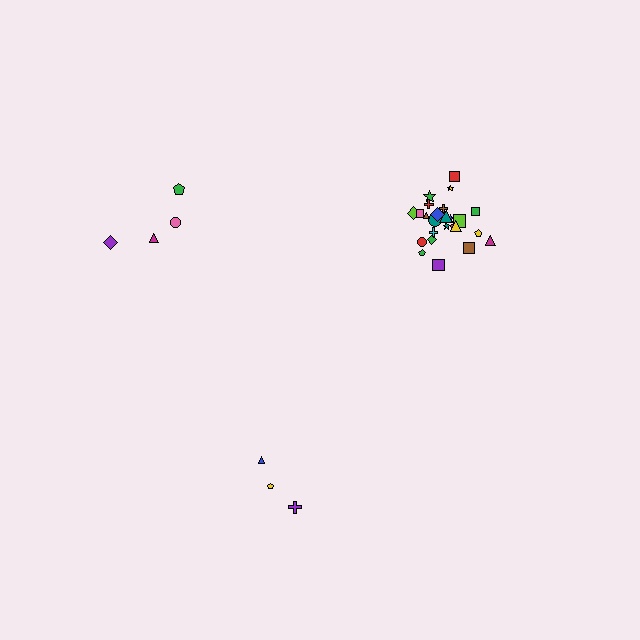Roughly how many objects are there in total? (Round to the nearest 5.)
Roughly 30 objects in total.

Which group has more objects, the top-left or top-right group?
The top-right group.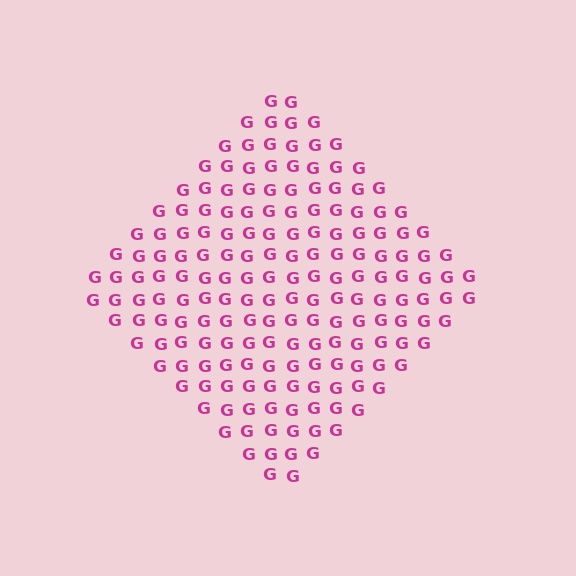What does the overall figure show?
The overall figure shows a diamond.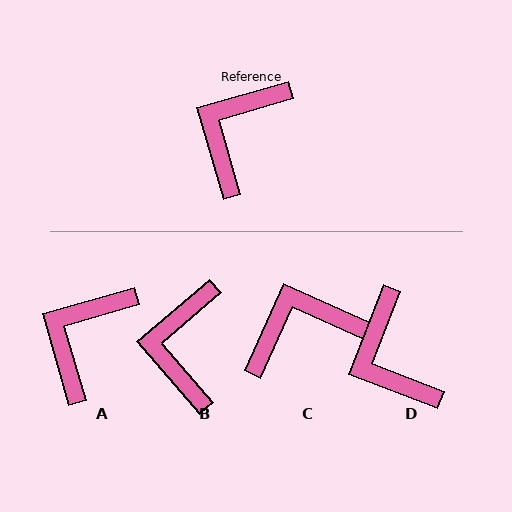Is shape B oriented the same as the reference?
No, it is off by about 25 degrees.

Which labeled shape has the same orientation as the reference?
A.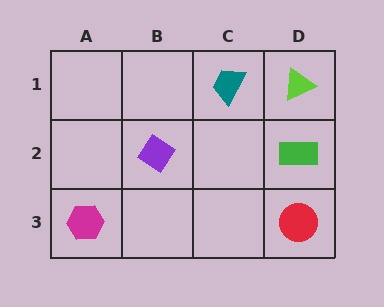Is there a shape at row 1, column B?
No, that cell is empty.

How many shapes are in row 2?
2 shapes.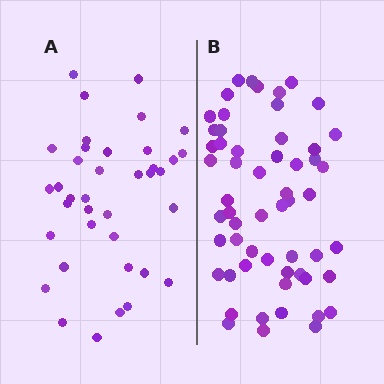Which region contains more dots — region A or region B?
Region B (the right region) has more dots.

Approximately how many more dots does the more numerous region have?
Region B has approximately 20 more dots than region A.